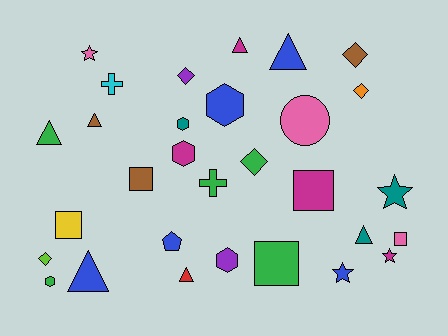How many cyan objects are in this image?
There is 1 cyan object.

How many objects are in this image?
There are 30 objects.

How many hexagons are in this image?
There are 5 hexagons.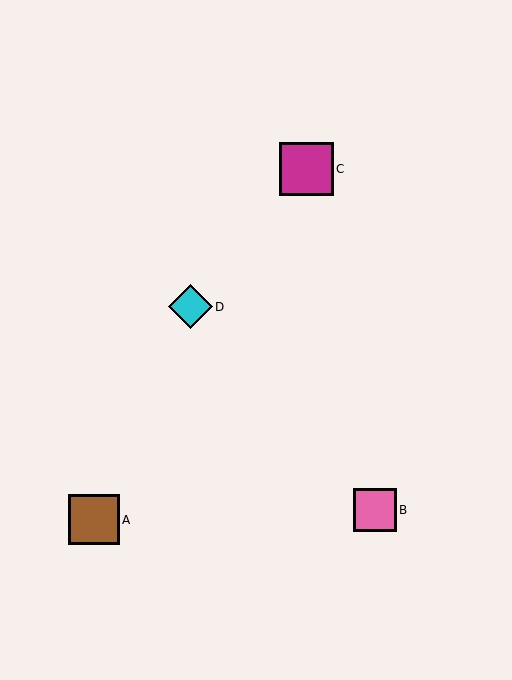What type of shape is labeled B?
Shape B is a pink square.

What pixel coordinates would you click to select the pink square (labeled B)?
Click at (375, 510) to select the pink square B.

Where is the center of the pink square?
The center of the pink square is at (375, 510).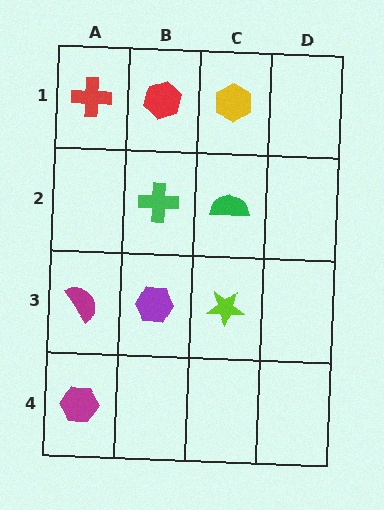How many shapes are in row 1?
3 shapes.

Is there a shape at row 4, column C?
No, that cell is empty.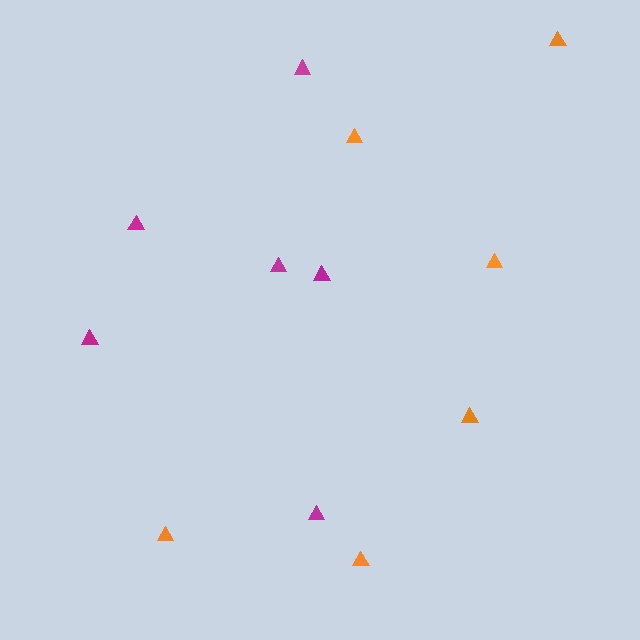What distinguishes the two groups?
There are 2 groups: one group of orange triangles (6) and one group of magenta triangles (6).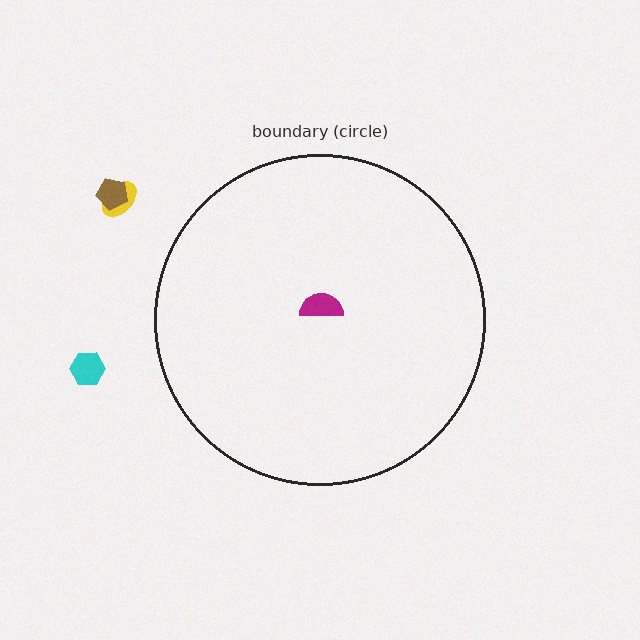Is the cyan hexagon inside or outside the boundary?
Outside.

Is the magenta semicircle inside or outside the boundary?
Inside.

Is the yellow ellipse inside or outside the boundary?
Outside.